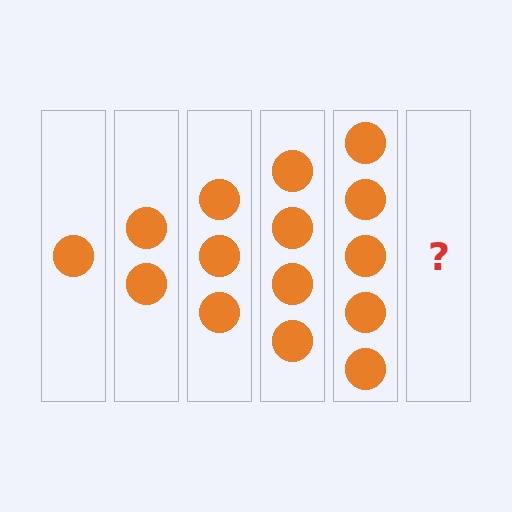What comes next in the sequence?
The next element should be 6 circles.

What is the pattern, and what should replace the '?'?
The pattern is that each step adds one more circle. The '?' should be 6 circles.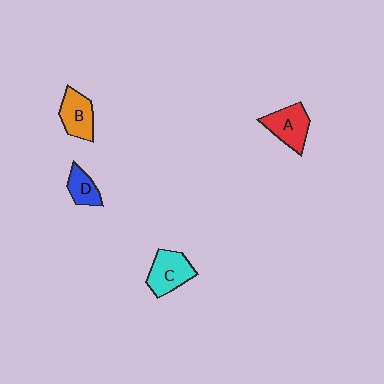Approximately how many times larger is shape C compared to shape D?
Approximately 1.6 times.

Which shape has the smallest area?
Shape D (blue).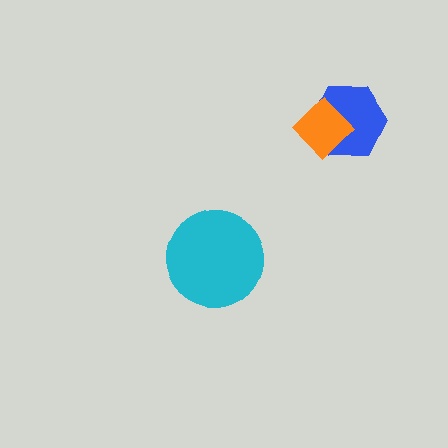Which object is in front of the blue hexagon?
The orange diamond is in front of the blue hexagon.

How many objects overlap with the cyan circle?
0 objects overlap with the cyan circle.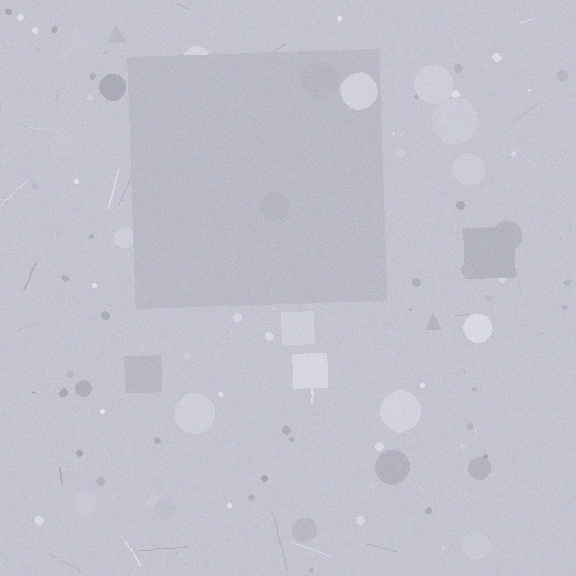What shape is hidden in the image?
A square is hidden in the image.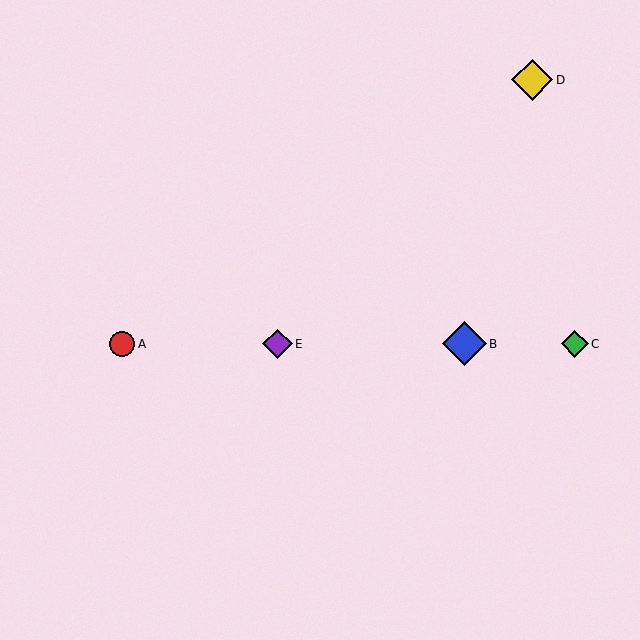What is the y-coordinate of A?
Object A is at y≈344.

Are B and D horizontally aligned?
No, B is at y≈344 and D is at y≈80.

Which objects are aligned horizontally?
Objects A, B, C, E are aligned horizontally.